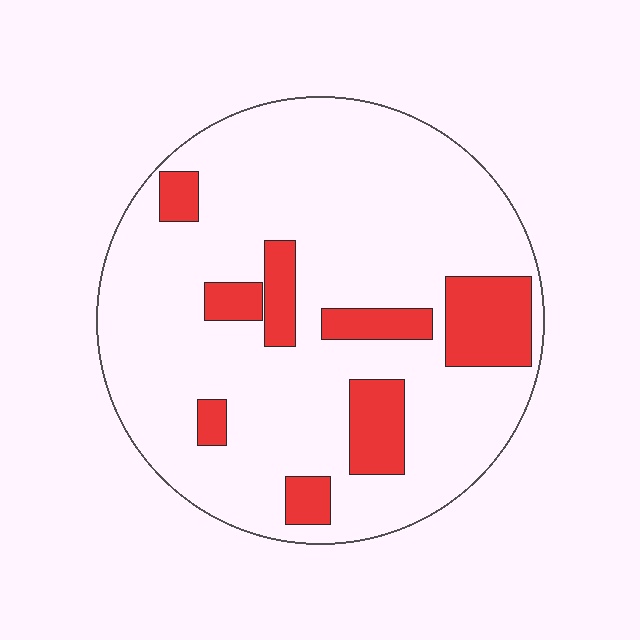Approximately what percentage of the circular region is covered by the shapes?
Approximately 20%.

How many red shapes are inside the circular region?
8.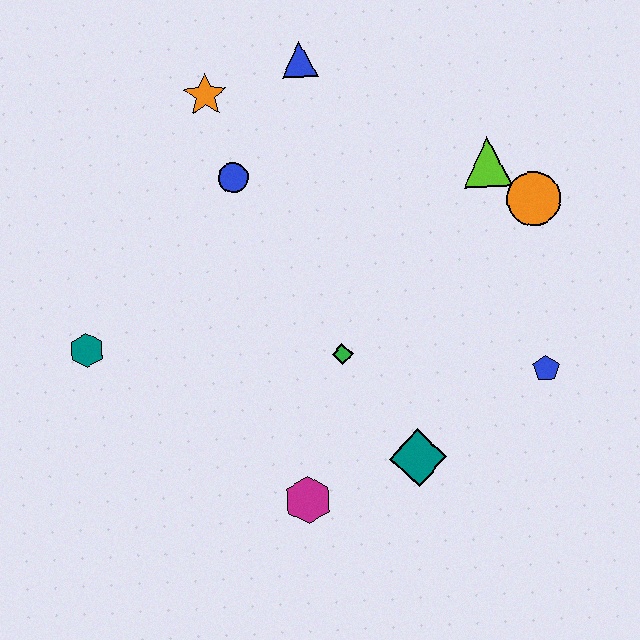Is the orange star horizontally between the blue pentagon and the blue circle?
No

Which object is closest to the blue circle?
The orange star is closest to the blue circle.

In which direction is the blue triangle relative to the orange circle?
The blue triangle is to the left of the orange circle.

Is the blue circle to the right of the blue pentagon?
No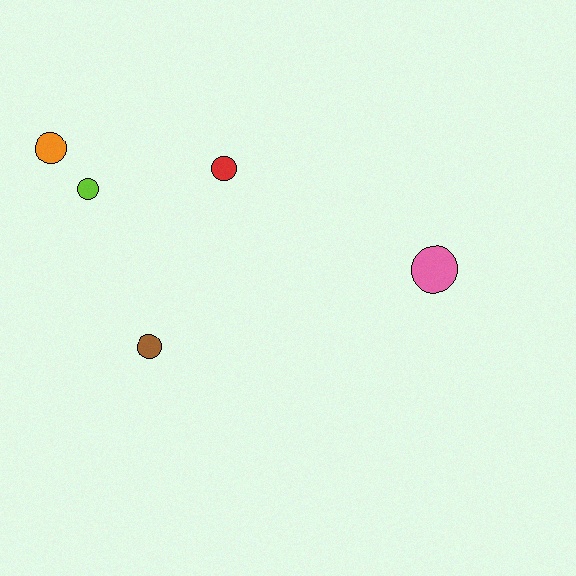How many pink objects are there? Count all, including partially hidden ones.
There is 1 pink object.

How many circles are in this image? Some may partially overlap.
There are 5 circles.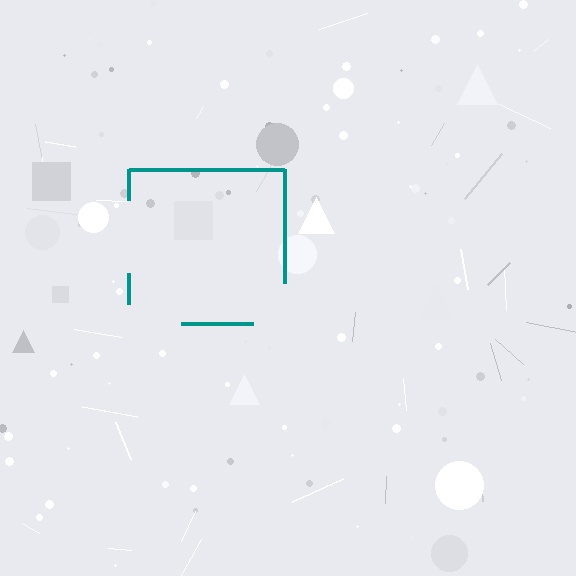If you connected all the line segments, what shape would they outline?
They would outline a square.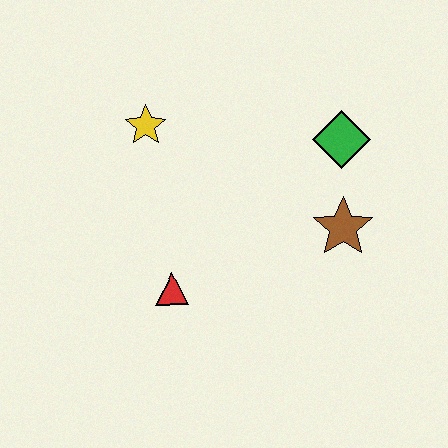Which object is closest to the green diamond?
The brown star is closest to the green diamond.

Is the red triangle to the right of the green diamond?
No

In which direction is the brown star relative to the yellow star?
The brown star is to the right of the yellow star.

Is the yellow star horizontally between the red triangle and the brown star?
No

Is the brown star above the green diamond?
No